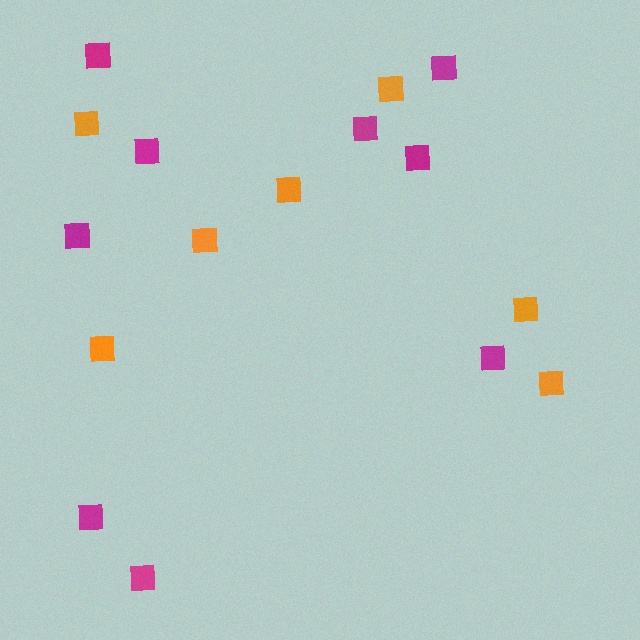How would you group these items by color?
There are 2 groups: one group of orange squares (7) and one group of magenta squares (9).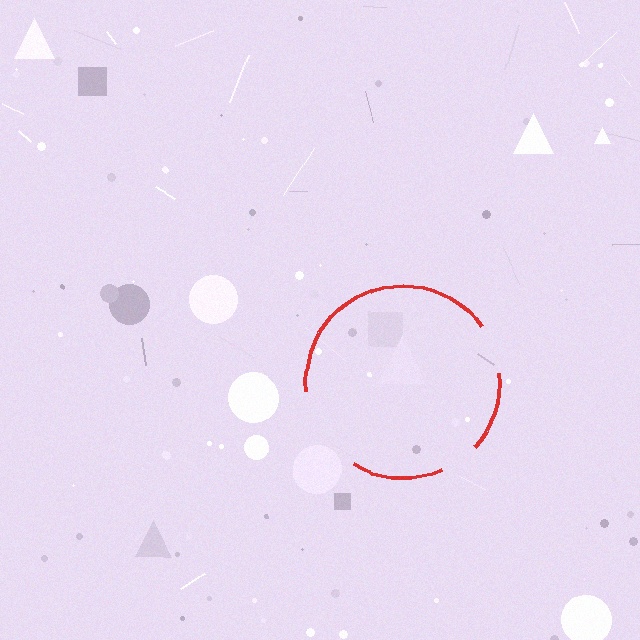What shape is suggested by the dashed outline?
The dashed outline suggests a circle.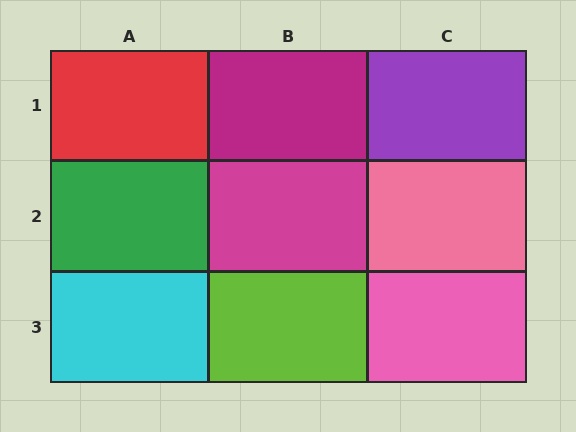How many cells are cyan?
1 cell is cyan.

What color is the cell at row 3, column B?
Lime.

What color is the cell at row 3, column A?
Cyan.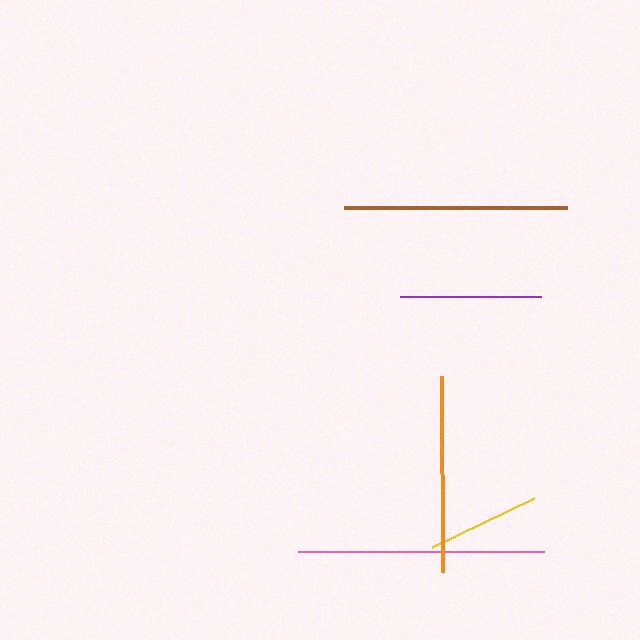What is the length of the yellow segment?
The yellow segment is approximately 112 pixels long.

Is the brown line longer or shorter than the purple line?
The brown line is longer than the purple line.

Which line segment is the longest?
The pink line is the longest at approximately 247 pixels.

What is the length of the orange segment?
The orange segment is approximately 196 pixels long.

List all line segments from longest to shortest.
From longest to shortest: pink, brown, orange, purple, yellow.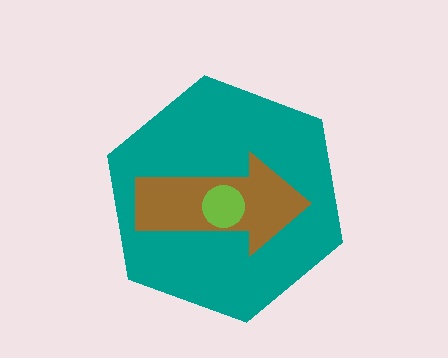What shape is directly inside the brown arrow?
The lime circle.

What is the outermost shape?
The teal hexagon.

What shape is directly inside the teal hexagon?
The brown arrow.